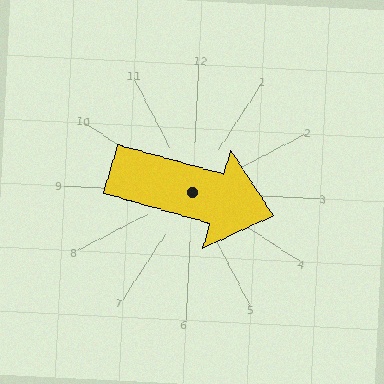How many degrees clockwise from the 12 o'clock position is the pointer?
Approximately 103 degrees.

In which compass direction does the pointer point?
East.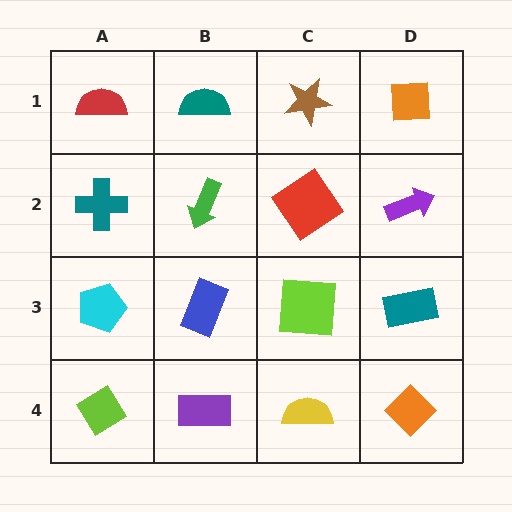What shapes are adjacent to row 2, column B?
A teal semicircle (row 1, column B), a blue rectangle (row 3, column B), a teal cross (row 2, column A), a red diamond (row 2, column C).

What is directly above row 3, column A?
A teal cross.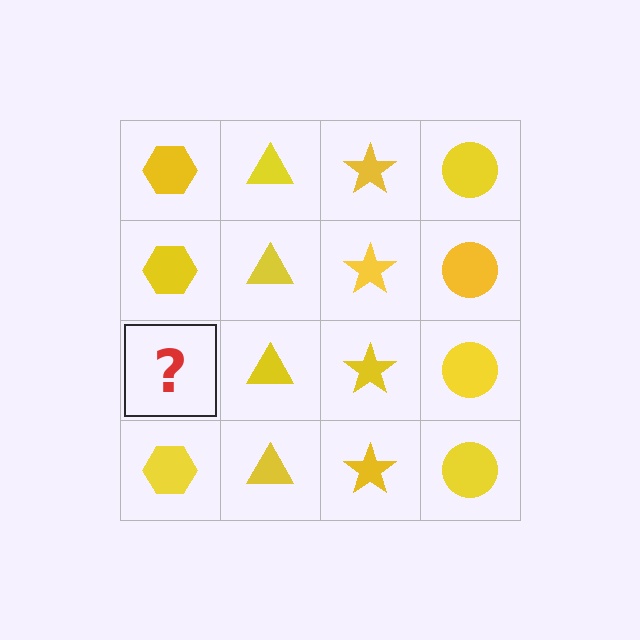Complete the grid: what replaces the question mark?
The question mark should be replaced with a yellow hexagon.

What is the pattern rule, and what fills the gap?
The rule is that each column has a consistent shape. The gap should be filled with a yellow hexagon.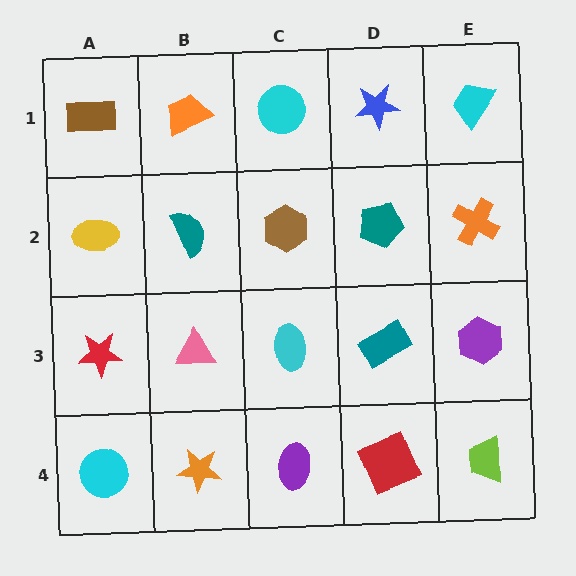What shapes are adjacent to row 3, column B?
A teal semicircle (row 2, column B), an orange star (row 4, column B), a red star (row 3, column A), a cyan ellipse (row 3, column C).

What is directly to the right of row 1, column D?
A cyan trapezoid.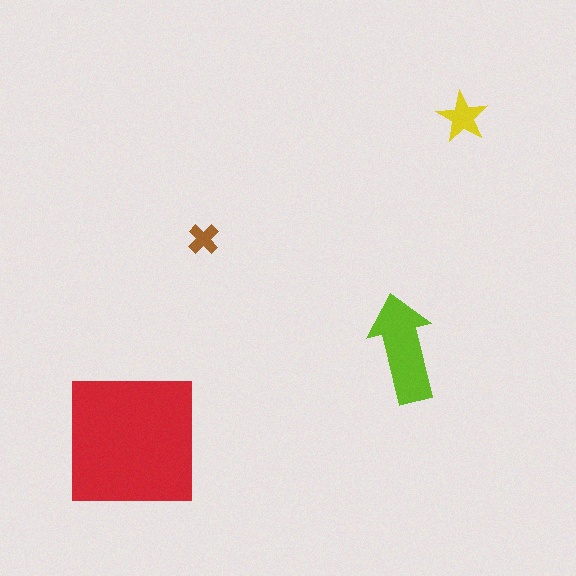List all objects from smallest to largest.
The brown cross, the yellow star, the lime arrow, the red square.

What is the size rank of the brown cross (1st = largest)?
4th.